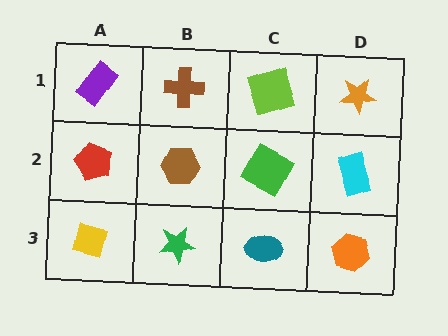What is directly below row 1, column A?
A red pentagon.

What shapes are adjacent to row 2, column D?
An orange star (row 1, column D), an orange hexagon (row 3, column D), a green square (row 2, column C).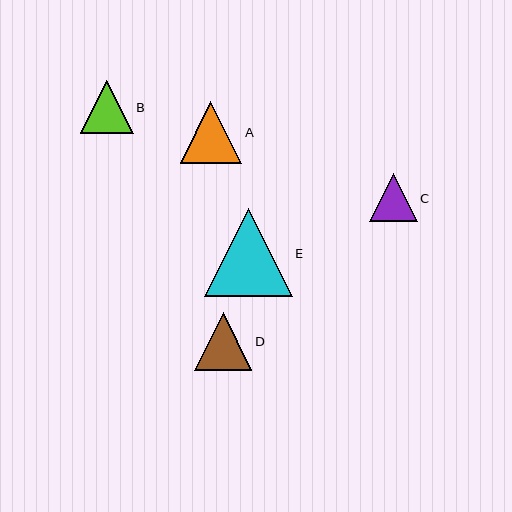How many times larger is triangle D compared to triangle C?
Triangle D is approximately 1.2 times the size of triangle C.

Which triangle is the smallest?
Triangle C is the smallest with a size of approximately 48 pixels.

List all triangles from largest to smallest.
From largest to smallest: E, A, D, B, C.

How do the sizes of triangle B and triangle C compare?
Triangle B and triangle C are approximately the same size.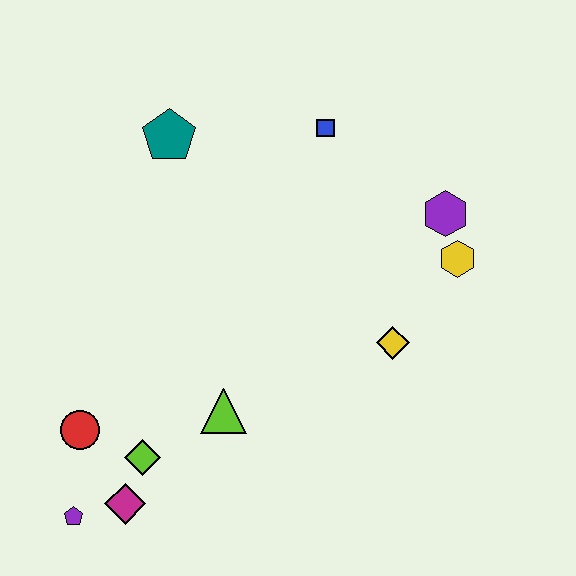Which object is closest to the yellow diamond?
The yellow hexagon is closest to the yellow diamond.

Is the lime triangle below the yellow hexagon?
Yes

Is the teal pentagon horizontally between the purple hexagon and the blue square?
No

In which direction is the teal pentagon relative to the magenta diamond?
The teal pentagon is above the magenta diamond.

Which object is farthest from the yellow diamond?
The purple pentagon is farthest from the yellow diamond.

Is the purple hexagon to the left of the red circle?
No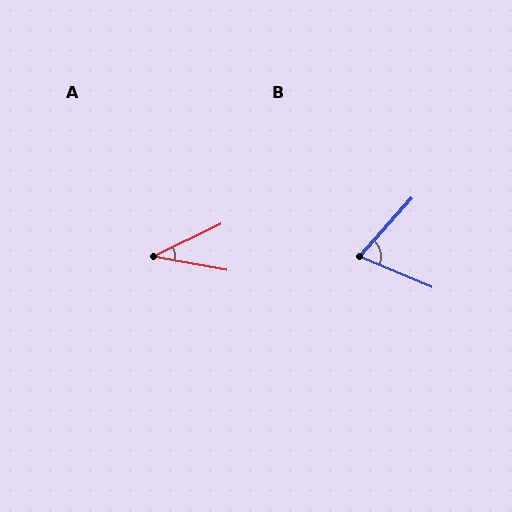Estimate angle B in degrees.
Approximately 71 degrees.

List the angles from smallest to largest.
A (36°), B (71°).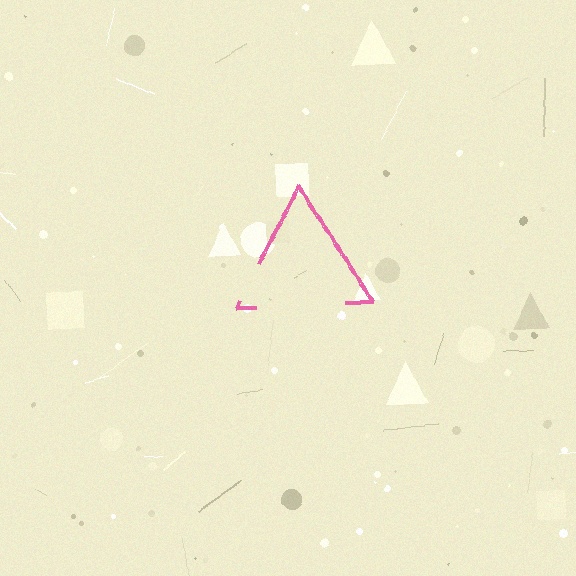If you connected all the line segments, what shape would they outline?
They would outline a triangle.